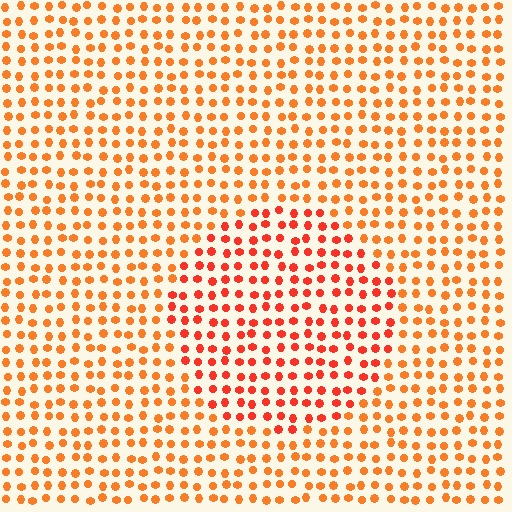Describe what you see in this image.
The image is filled with small orange elements in a uniform arrangement. A circle-shaped region is visible where the elements are tinted to a slightly different hue, forming a subtle color boundary.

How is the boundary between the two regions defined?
The boundary is defined purely by a slight shift in hue (about 22 degrees). Spacing, size, and orientation are identical on both sides.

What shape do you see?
I see a circle.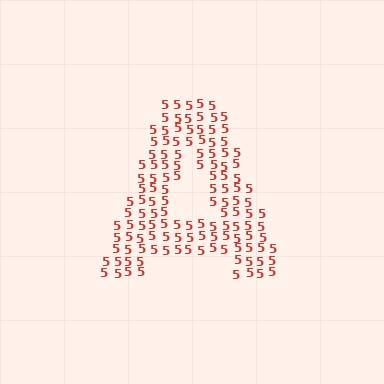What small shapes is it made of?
It is made of small digit 5's.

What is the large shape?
The large shape is the letter A.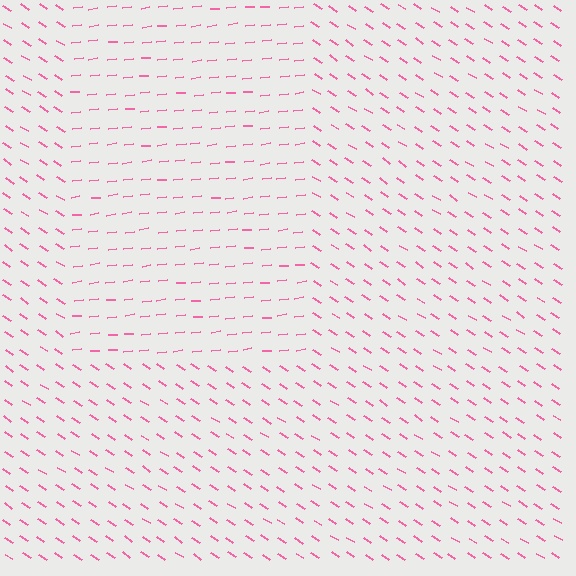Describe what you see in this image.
The image is filled with small pink line segments. A rectangle region in the image has lines oriented differently from the surrounding lines, creating a visible texture boundary.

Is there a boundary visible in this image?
Yes, there is a texture boundary formed by a change in line orientation.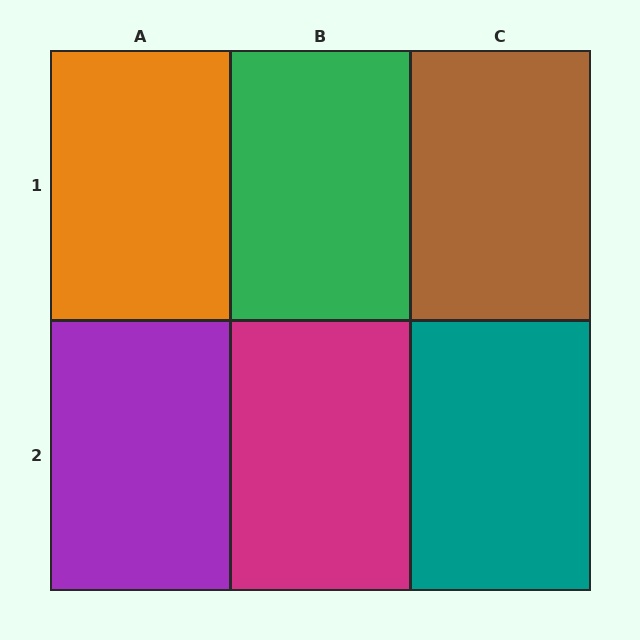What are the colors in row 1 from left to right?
Orange, green, brown.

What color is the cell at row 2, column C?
Teal.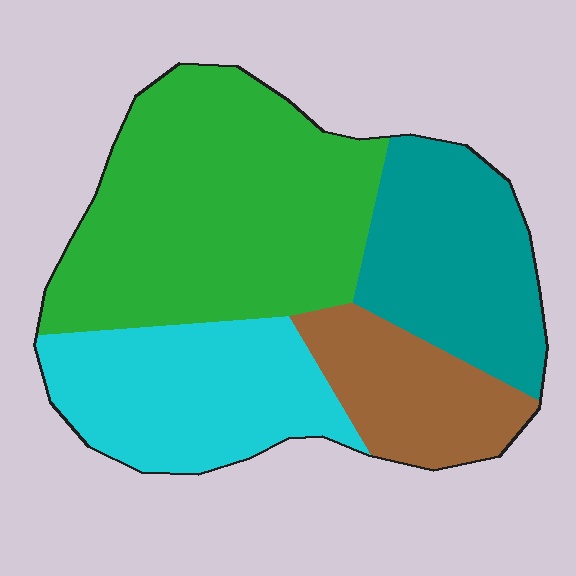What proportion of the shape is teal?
Teal covers roughly 20% of the shape.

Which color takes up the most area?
Green, at roughly 40%.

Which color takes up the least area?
Brown, at roughly 15%.